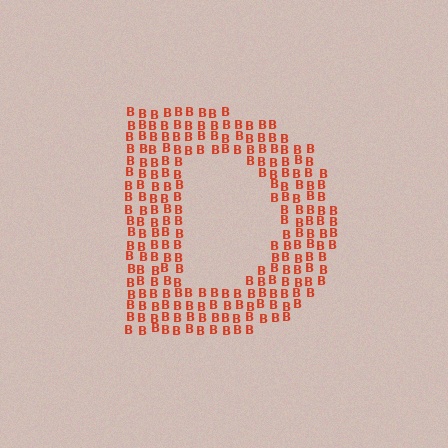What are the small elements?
The small elements are letter B's.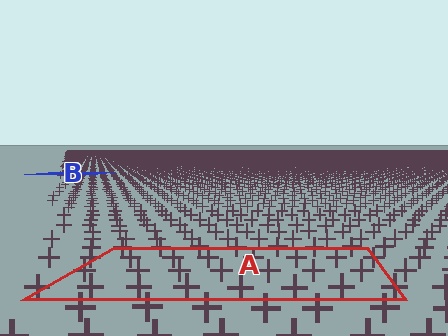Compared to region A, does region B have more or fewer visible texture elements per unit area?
Region B has more texture elements per unit area — they are packed more densely because it is farther away.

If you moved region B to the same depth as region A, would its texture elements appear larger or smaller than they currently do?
They would appear larger. At a closer depth, the same texture elements are projected at a bigger on-screen size.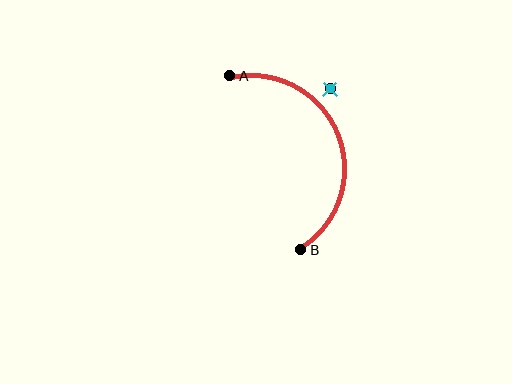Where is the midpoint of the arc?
The arc midpoint is the point on the curve farthest from the straight line joining A and B. It sits to the right of that line.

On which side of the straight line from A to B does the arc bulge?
The arc bulges to the right of the straight line connecting A and B.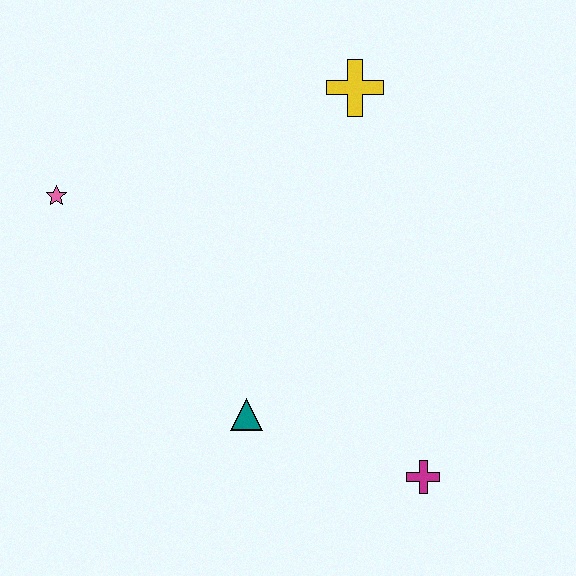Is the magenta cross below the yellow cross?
Yes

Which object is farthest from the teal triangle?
The yellow cross is farthest from the teal triangle.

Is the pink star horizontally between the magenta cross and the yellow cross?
No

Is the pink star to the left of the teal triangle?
Yes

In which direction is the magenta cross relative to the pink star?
The magenta cross is to the right of the pink star.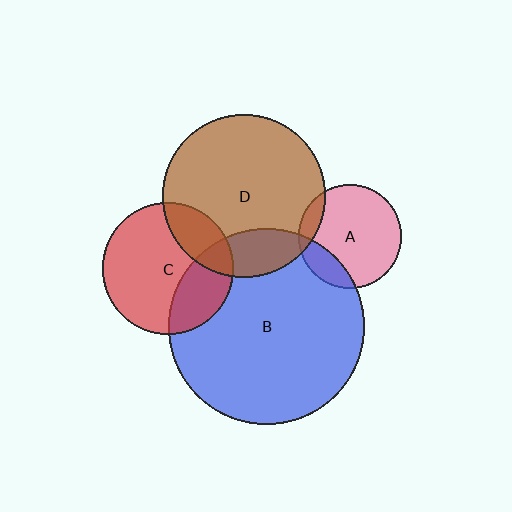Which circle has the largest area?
Circle B (blue).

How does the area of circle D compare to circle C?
Approximately 1.5 times.